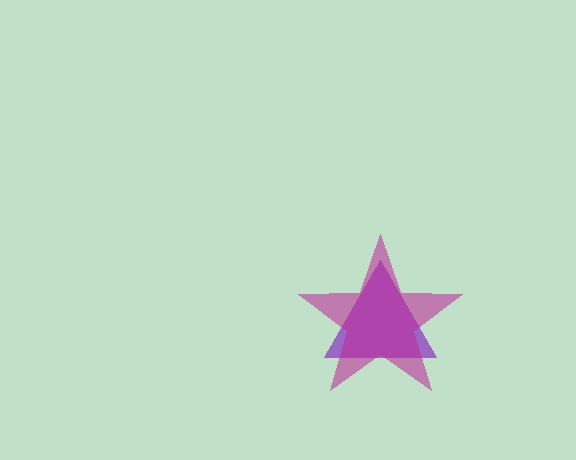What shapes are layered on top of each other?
The layered shapes are: a purple triangle, a magenta star.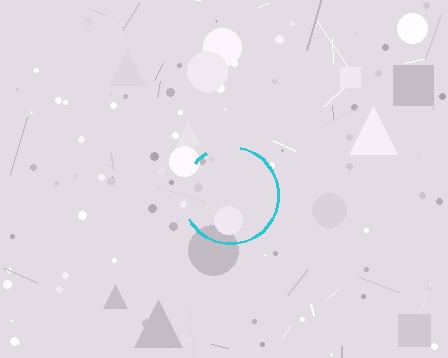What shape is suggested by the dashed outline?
The dashed outline suggests a circle.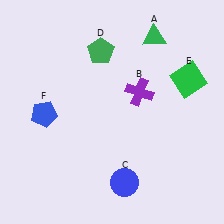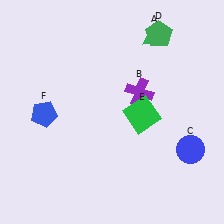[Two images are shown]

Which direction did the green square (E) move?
The green square (E) moved left.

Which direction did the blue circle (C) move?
The blue circle (C) moved right.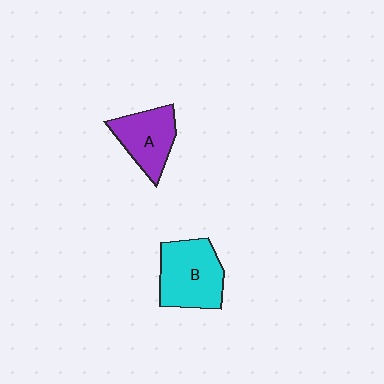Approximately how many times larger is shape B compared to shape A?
Approximately 1.3 times.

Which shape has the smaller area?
Shape A (purple).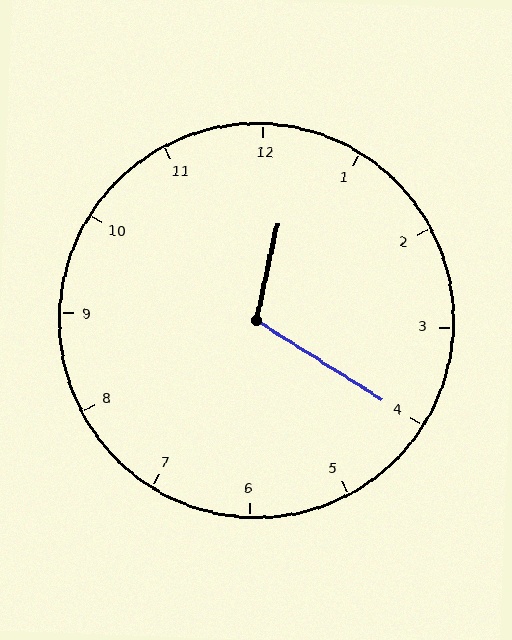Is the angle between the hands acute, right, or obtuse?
It is obtuse.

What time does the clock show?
12:20.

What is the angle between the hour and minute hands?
Approximately 110 degrees.